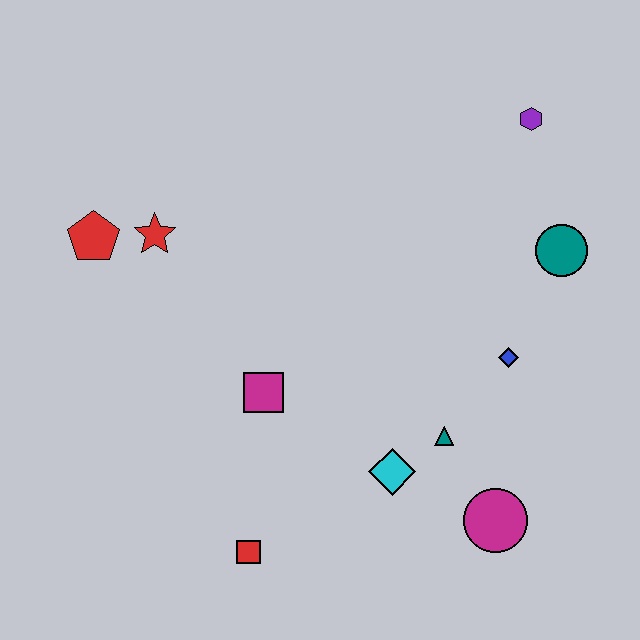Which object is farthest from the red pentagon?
The magenta circle is farthest from the red pentagon.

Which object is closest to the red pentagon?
The red star is closest to the red pentagon.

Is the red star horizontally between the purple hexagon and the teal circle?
No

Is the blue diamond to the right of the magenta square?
Yes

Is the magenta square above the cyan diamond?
Yes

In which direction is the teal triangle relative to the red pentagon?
The teal triangle is to the right of the red pentagon.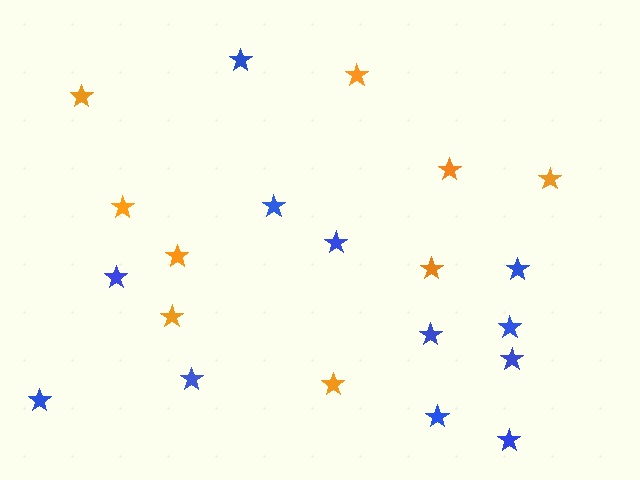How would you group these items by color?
There are 2 groups: one group of orange stars (9) and one group of blue stars (12).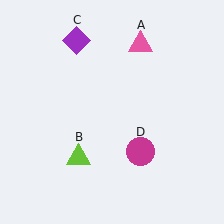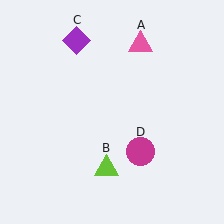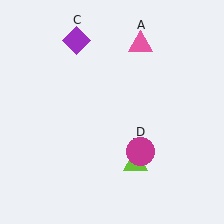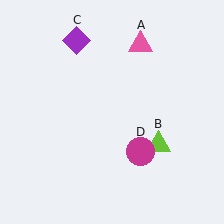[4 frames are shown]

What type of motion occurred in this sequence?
The lime triangle (object B) rotated counterclockwise around the center of the scene.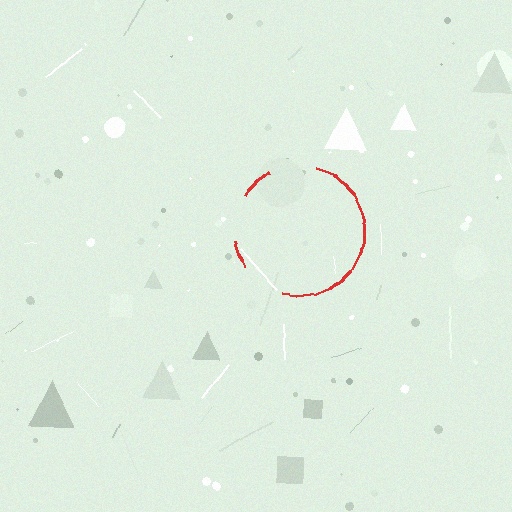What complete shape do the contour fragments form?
The contour fragments form a circle.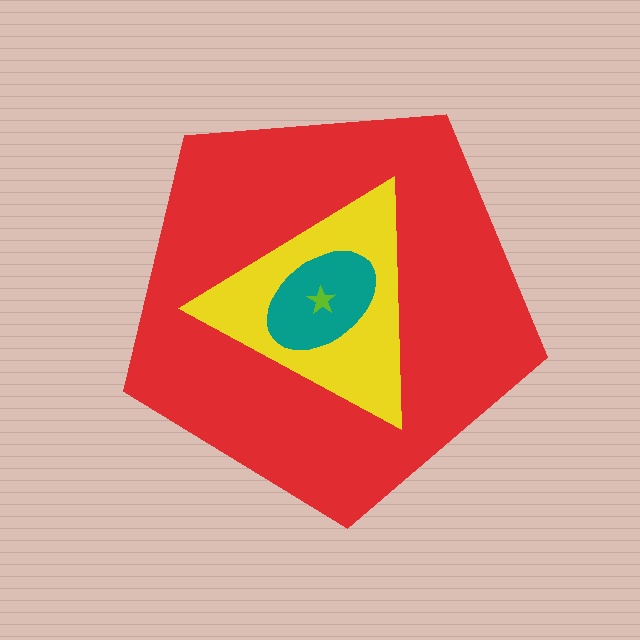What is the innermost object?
The lime star.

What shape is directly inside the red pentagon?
The yellow triangle.